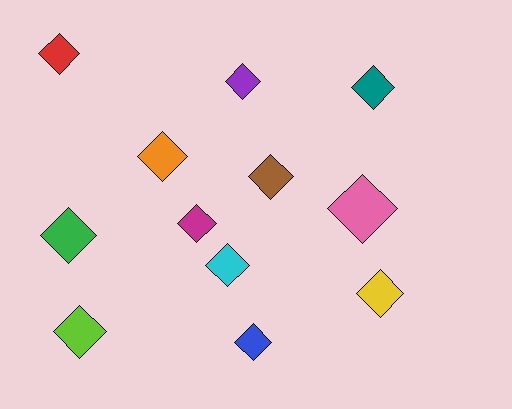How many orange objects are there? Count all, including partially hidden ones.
There is 1 orange object.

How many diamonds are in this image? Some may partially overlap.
There are 12 diamonds.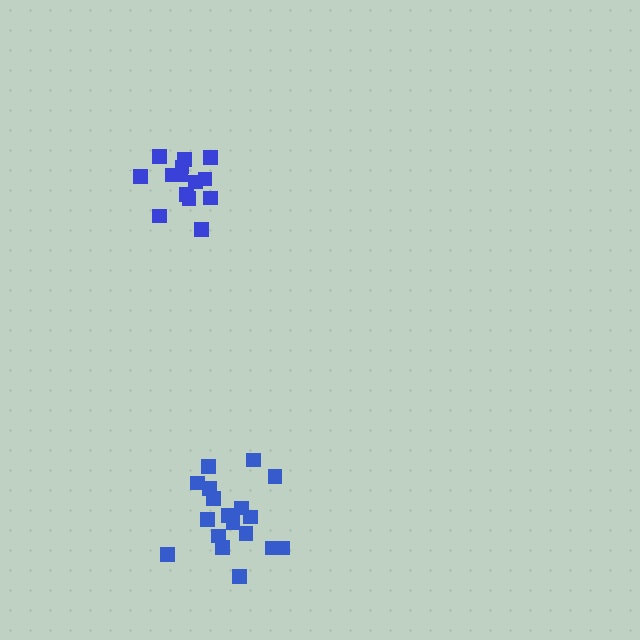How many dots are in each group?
Group 1: 14 dots, Group 2: 18 dots (32 total).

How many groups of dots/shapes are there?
There are 2 groups.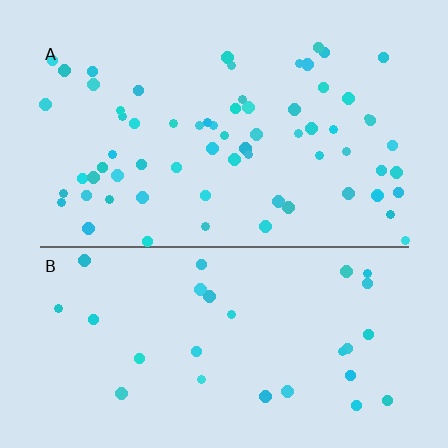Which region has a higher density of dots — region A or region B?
A (the top).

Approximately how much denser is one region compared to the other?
Approximately 2.4× — region A over region B.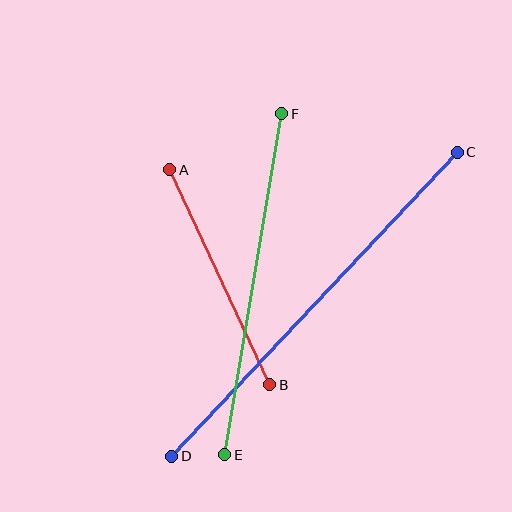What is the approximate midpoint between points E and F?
The midpoint is at approximately (253, 284) pixels.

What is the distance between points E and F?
The distance is approximately 345 pixels.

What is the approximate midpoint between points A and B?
The midpoint is at approximately (220, 277) pixels.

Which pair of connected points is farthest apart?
Points C and D are farthest apart.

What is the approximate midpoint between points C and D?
The midpoint is at approximately (314, 304) pixels.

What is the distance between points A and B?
The distance is approximately 237 pixels.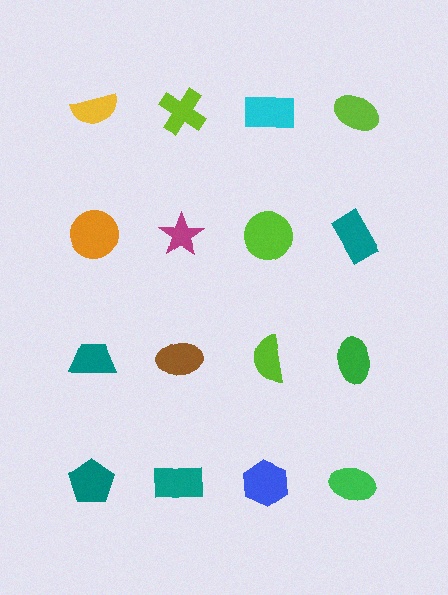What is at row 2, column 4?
A teal rectangle.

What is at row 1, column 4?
A lime ellipse.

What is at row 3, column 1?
A teal trapezoid.